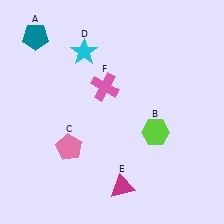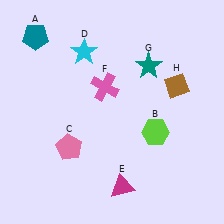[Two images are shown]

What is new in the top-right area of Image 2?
A teal star (G) was added in the top-right area of Image 2.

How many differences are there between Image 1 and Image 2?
There are 2 differences between the two images.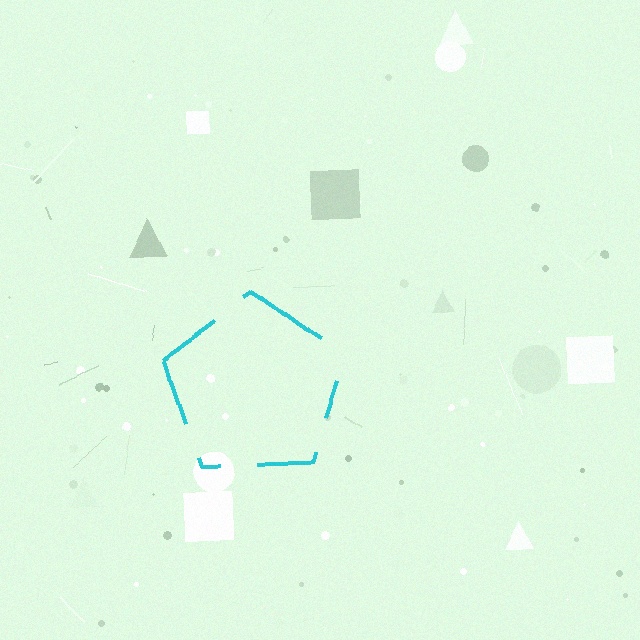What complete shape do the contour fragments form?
The contour fragments form a pentagon.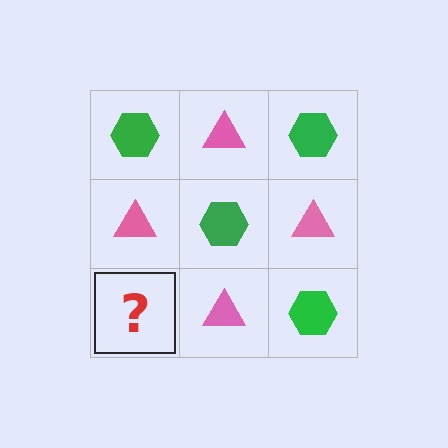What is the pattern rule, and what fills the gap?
The rule is that it alternates green hexagon and pink triangle in a checkerboard pattern. The gap should be filled with a green hexagon.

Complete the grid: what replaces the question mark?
The question mark should be replaced with a green hexagon.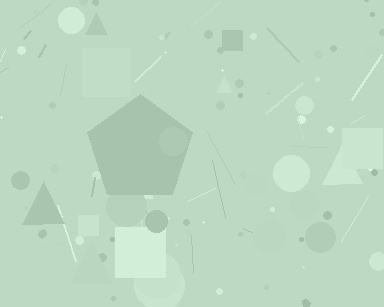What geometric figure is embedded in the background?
A pentagon is embedded in the background.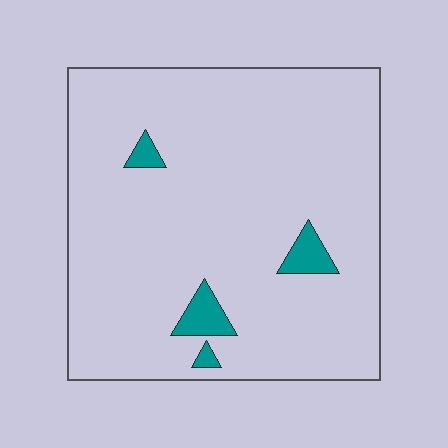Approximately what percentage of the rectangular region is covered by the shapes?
Approximately 5%.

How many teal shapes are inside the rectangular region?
4.